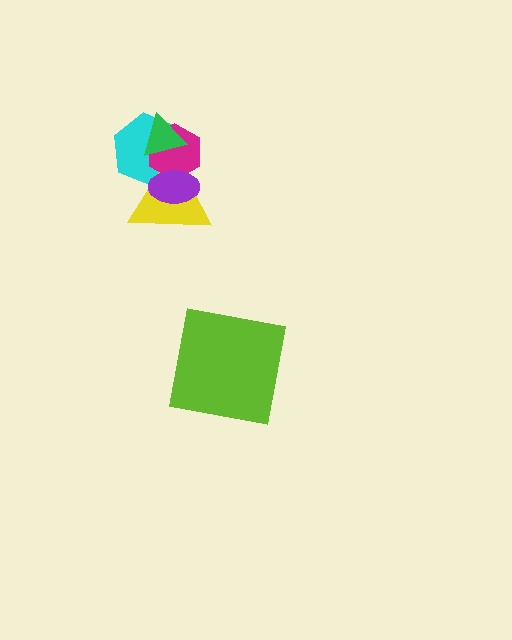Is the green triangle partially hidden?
No, no other shape covers it.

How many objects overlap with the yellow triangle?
4 objects overlap with the yellow triangle.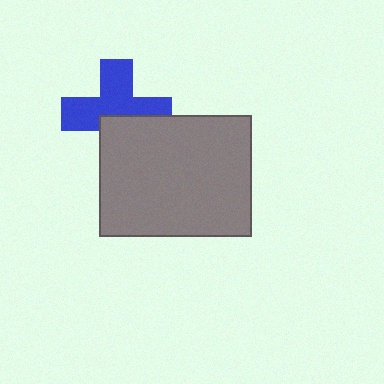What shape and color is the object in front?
The object in front is a gray rectangle.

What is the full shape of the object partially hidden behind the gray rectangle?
The partially hidden object is a blue cross.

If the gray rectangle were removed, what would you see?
You would see the complete blue cross.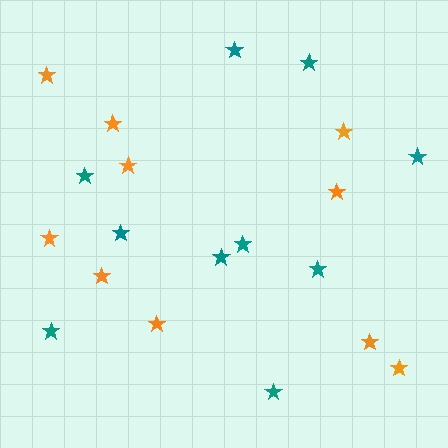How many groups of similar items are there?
There are 2 groups: one group of orange stars (10) and one group of teal stars (10).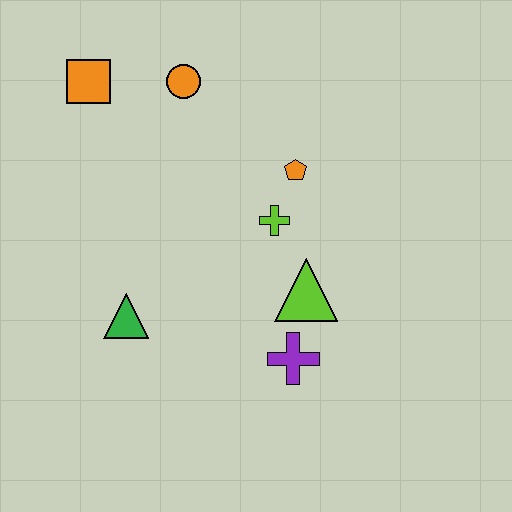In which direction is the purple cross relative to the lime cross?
The purple cross is below the lime cross.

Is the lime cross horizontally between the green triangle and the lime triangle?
Yes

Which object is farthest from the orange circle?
The purple cross is farthest from the orange circle.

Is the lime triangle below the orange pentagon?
Yes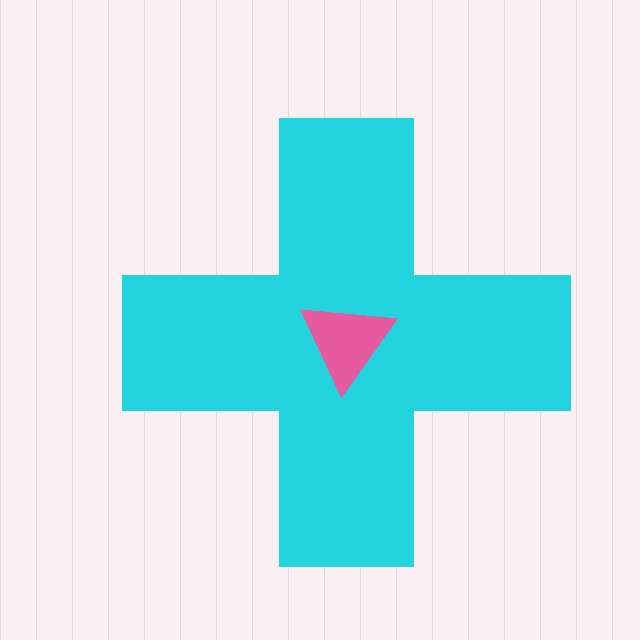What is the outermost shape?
The cyan cross.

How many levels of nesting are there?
2.